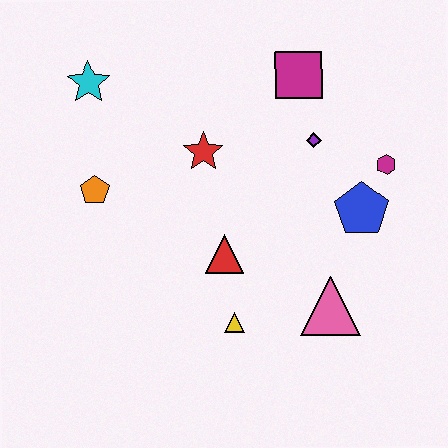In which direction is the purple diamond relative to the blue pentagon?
The purple diamond is above the blue pentagon.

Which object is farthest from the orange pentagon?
The magenta hexagon is farthest from the orange pentagon.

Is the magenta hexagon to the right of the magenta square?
Yes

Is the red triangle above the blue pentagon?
No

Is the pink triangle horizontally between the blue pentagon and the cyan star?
Yes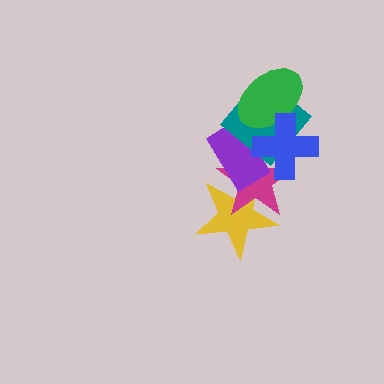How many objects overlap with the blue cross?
4 objects overlap with the blue cross.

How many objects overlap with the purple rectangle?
4 objects overlap with the purple rectangle.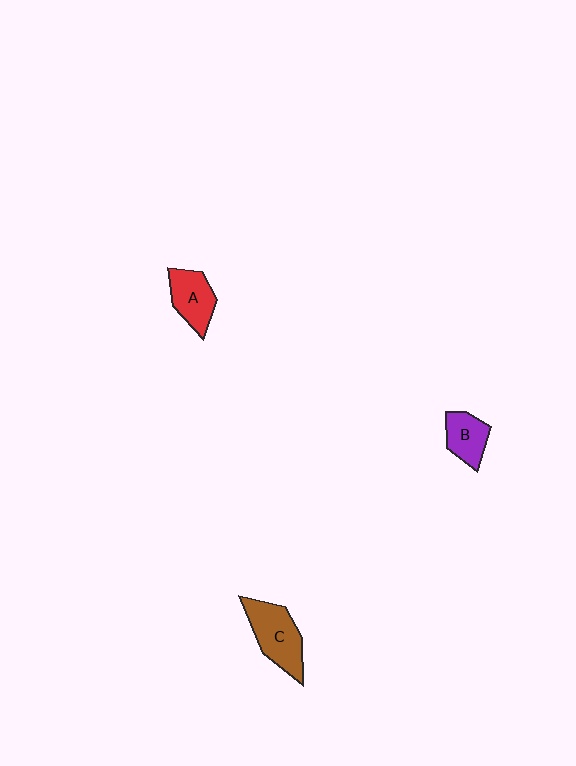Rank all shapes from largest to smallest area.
From largest to smallest: C (brown), A (red), B (purple).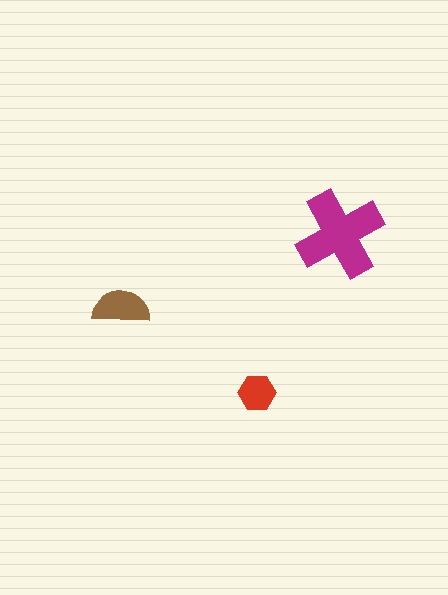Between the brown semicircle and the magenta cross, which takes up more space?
The magenta cross.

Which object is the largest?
The magenta cross.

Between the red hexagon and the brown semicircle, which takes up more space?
The brown semicircle.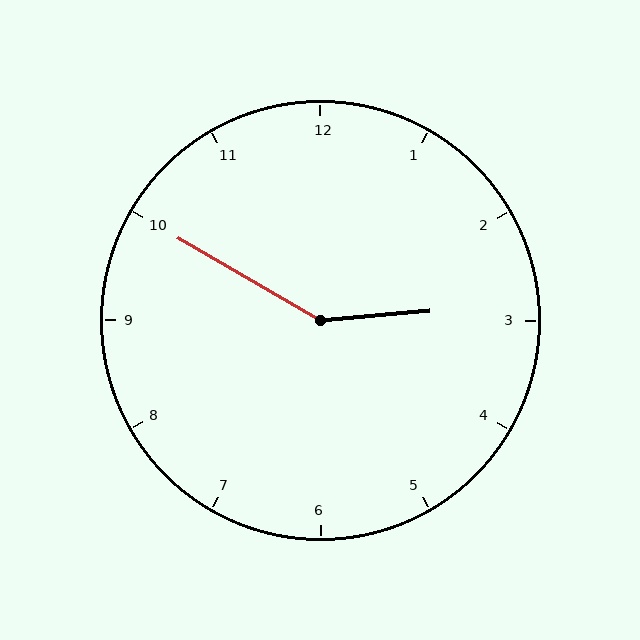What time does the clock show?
2:50.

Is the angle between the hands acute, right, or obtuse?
It is obtuse.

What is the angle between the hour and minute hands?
Approximately 145 degrees.